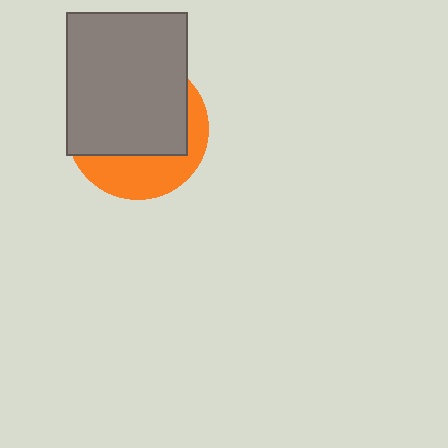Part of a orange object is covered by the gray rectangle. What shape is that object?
It is a circle.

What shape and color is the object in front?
The object in front is a gray rectangle.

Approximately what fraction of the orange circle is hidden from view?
Roughly 65% of the orange circle is hidden behind the gray rectangle.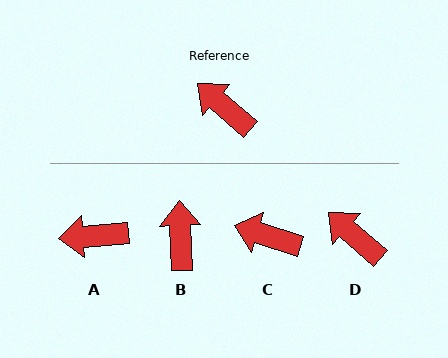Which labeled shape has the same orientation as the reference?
D.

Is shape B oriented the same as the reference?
No, it is off by about 46 degrees.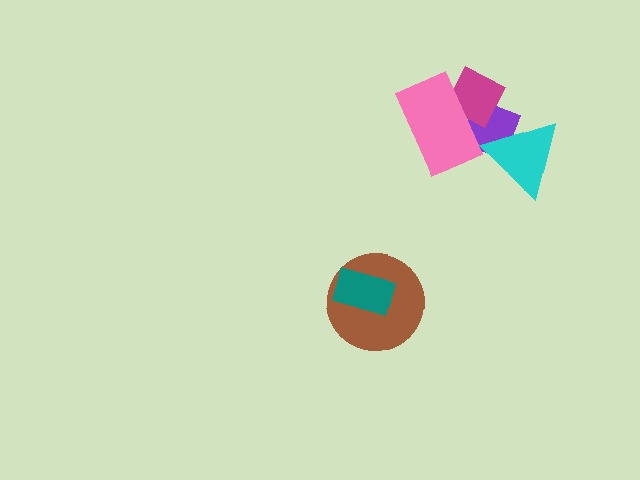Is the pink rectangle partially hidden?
No, no other shape covers it.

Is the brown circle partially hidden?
Yes, it is partially covered by another shape.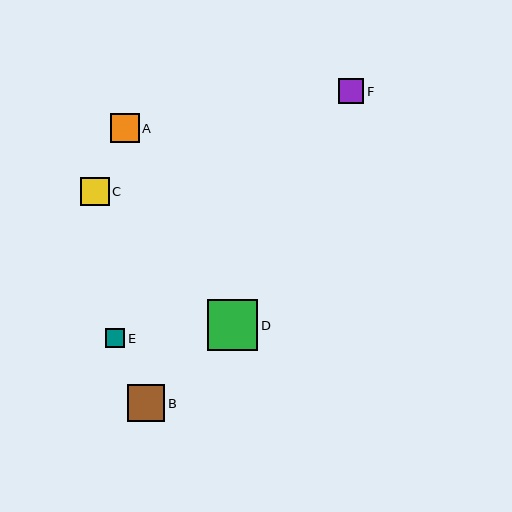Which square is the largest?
Square D is the largest with a size of approximately 51 pixels.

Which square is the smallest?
Square E is the smallest with a size of approximately 19 pixels.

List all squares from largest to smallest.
From largest to smallest: D, B, A, C, F, E.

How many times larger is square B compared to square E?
Square B is approximately 1.9 times the size of square E.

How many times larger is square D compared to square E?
Square D is approximately 2.6 times the size of square E.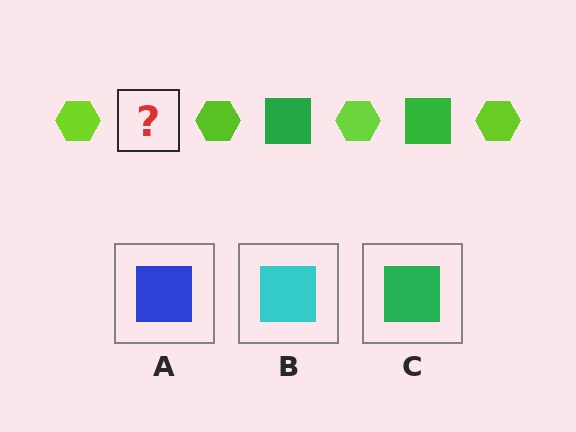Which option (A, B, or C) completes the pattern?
C.